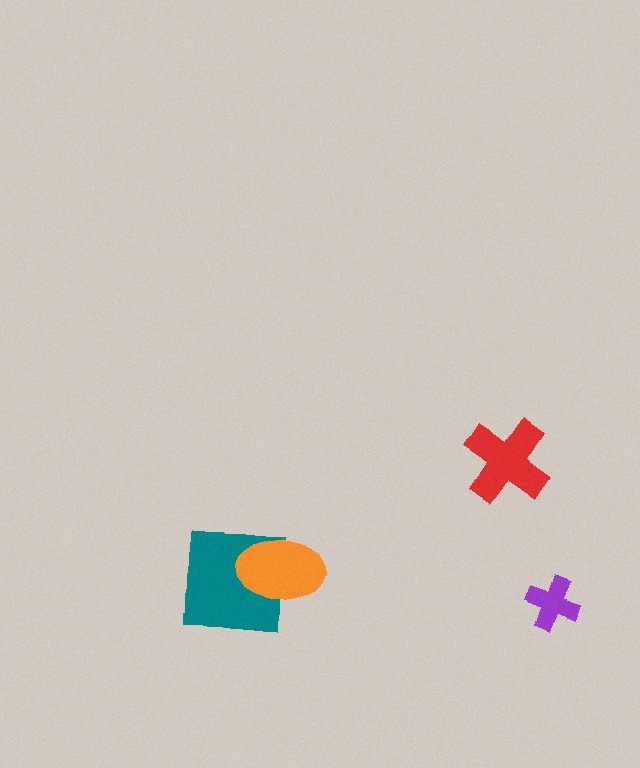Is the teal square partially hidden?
Yes, it is partially covered by another shape.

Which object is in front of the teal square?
The orange ellipse is in front of the teal square.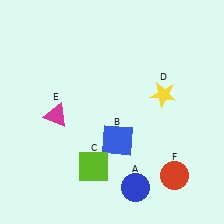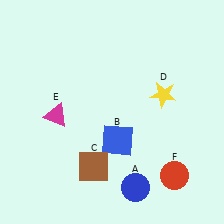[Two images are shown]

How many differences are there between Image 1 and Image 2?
There is 1 difference between the two images.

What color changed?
The square (C) changed from lime in Image 1 to brown in Image 2.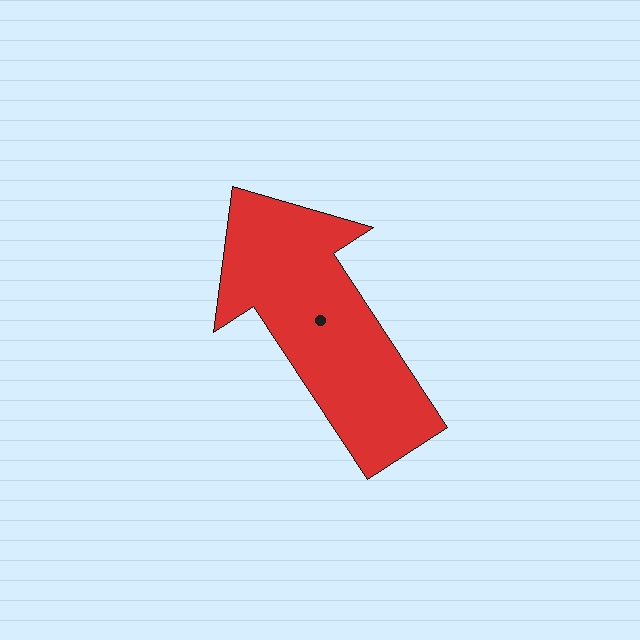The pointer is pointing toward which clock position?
Roughly 11 o'clock.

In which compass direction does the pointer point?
Northwest.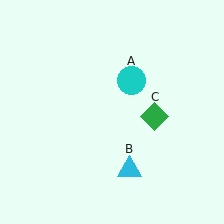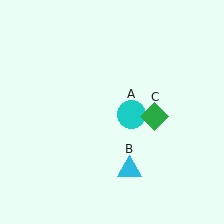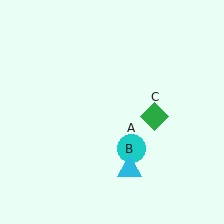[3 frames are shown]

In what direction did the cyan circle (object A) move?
The cyan circle (object A) moved down.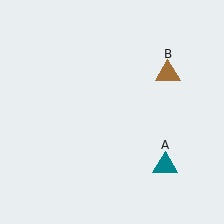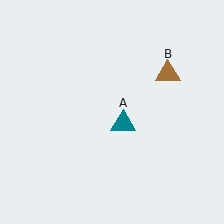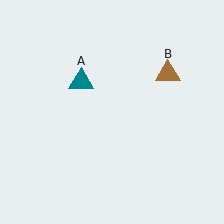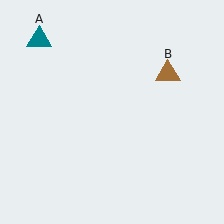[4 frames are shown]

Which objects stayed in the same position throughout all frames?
Brown triangle (object B) remained stationary.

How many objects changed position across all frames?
1 object changed position: teal triangle (object A).